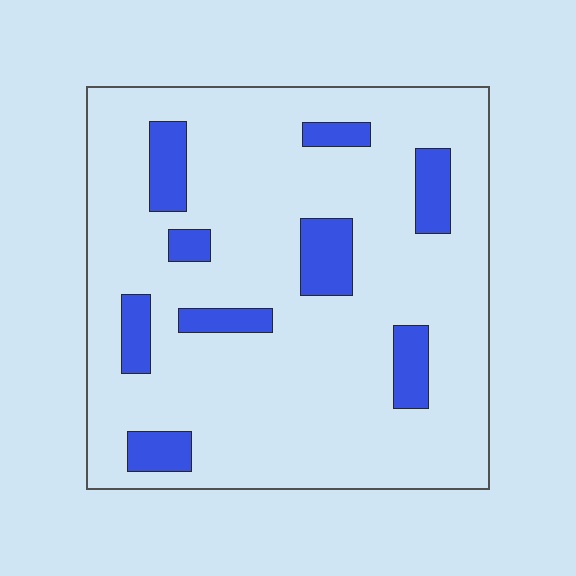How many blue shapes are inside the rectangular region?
9.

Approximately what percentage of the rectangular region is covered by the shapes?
Approximately 15%.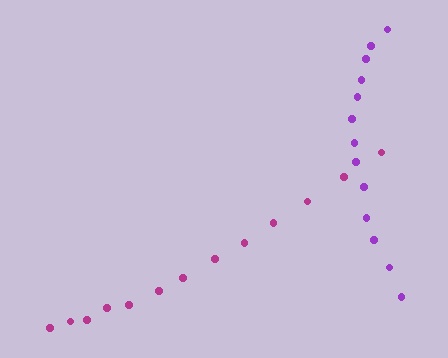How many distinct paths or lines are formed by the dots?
There are 2 distinct paths.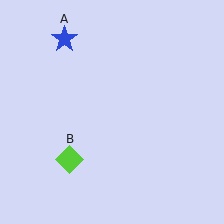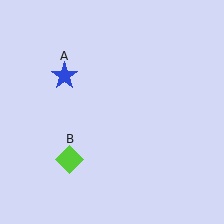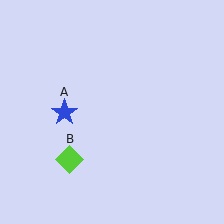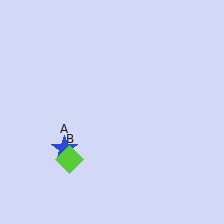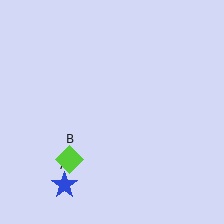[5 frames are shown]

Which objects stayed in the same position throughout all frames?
Lime diamond (object B) remained stationary.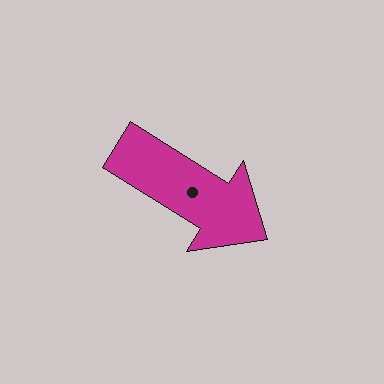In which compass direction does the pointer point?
Southeast.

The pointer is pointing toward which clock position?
Roughly 4 o'clock.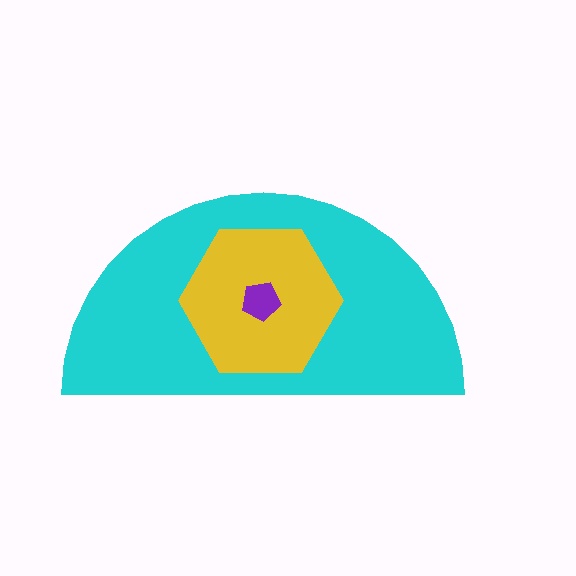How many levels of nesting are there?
3.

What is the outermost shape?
The cyan semicircle.